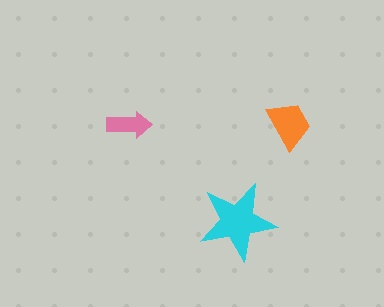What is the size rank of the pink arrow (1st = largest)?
3rd.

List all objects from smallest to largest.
The pink arrow, the orange trapezoid, the cyan star.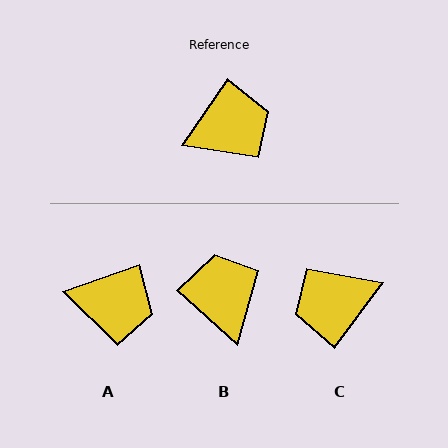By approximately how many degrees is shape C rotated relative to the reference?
Approximately 178 degrees counter-clockwise.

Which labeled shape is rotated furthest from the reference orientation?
C, about 178 degrees away.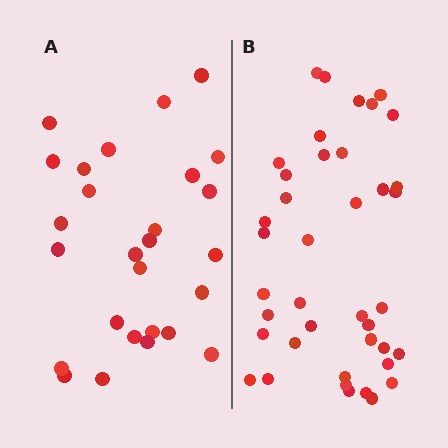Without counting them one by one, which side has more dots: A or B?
Region B (the right region) has more dots.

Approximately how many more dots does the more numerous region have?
Region B has approximately 15 more dots than region A.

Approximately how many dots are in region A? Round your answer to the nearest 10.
About 30 dots. (The exact count is 27, which rounds to 30.)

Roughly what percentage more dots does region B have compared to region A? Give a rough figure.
About 50% more.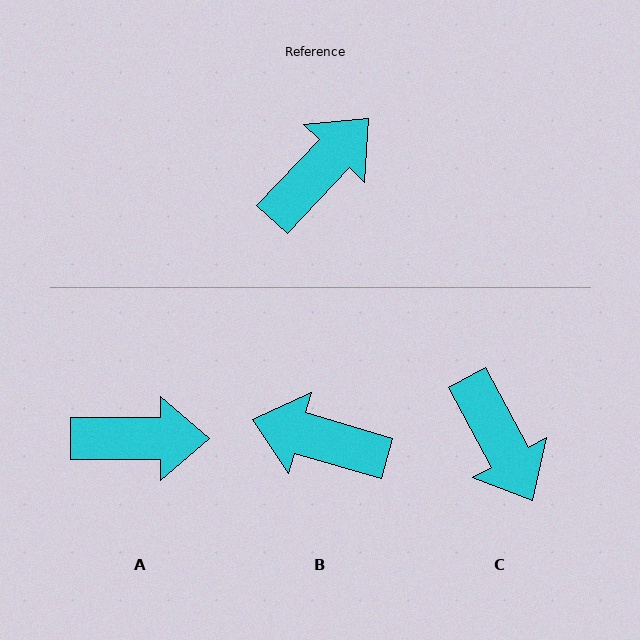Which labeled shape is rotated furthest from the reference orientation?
B, about 117 degrees away.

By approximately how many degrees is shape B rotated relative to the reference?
Approximately 117 degrees counter-clockwise.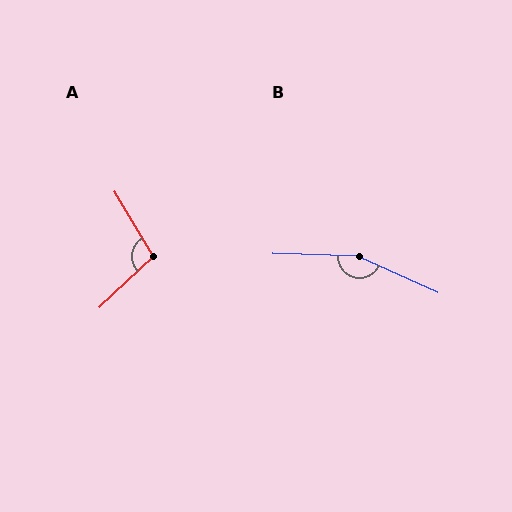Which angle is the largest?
B, at approximately 158 degrees.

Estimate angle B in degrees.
Approximately 158 degrees.